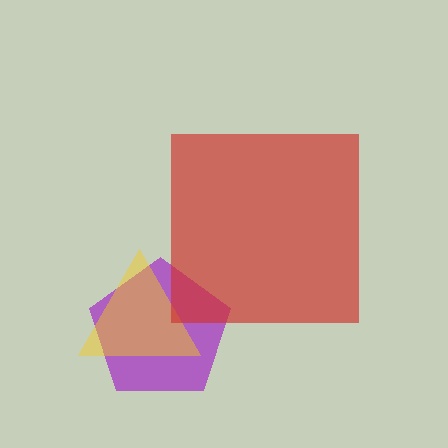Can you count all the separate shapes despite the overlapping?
Yes, there are 3 separate shapes.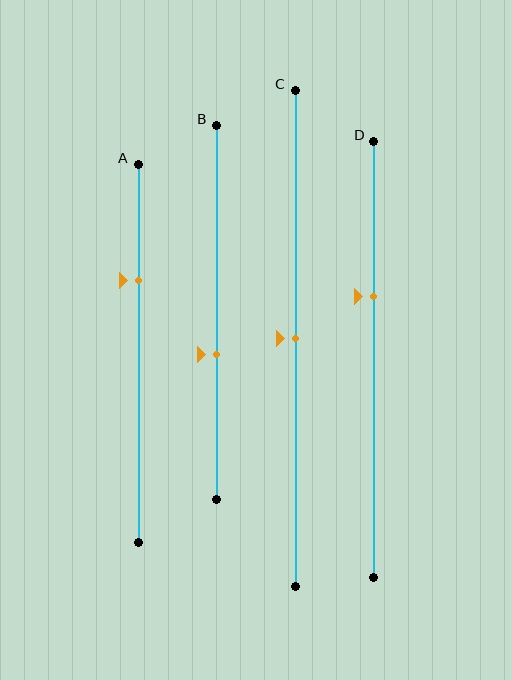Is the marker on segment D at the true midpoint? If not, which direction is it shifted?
No, the marker on segment D is shifted upward by about 14% of the segment length.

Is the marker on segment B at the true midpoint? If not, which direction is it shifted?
No, the marker on segment B is shifted downward by about 11% of the segment length.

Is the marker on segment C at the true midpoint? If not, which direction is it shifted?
Yes, the marker on segment C is at the true midpoint.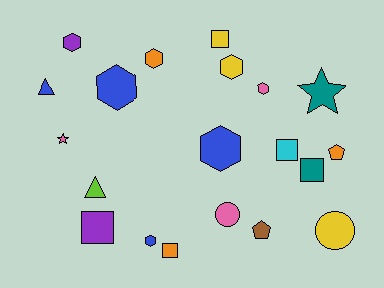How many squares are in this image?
There are 5 squares.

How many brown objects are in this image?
There is 1 brown object.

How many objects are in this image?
There are 20 objects.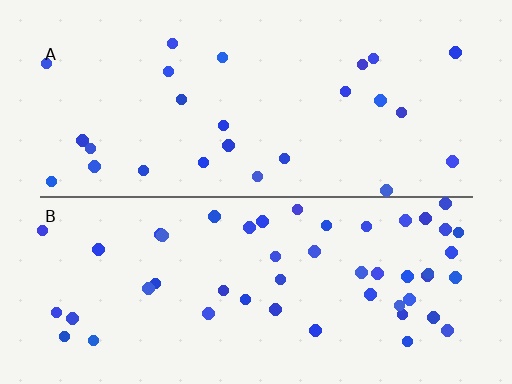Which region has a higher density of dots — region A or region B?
B (the bottom).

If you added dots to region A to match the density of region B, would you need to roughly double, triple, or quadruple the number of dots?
Approximately double.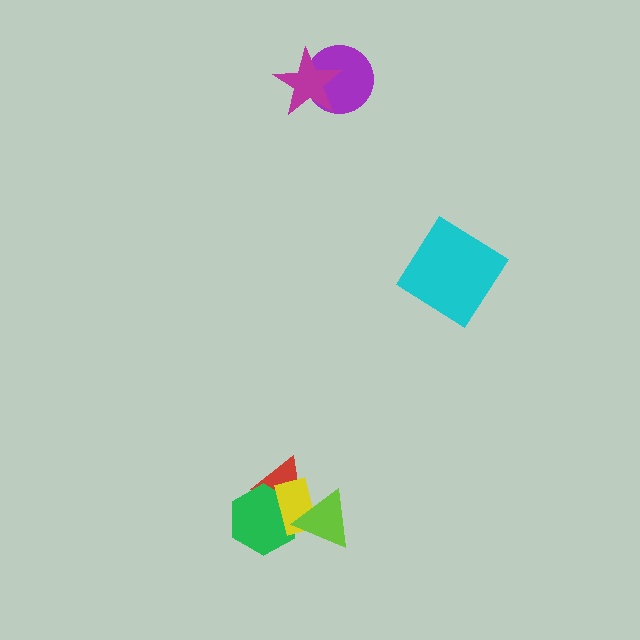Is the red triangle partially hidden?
Yes, it is partially covered by another shape.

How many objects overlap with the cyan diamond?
0 objects overlap with the cyan diamond.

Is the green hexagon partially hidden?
Yes, it is partially covered by another shape.